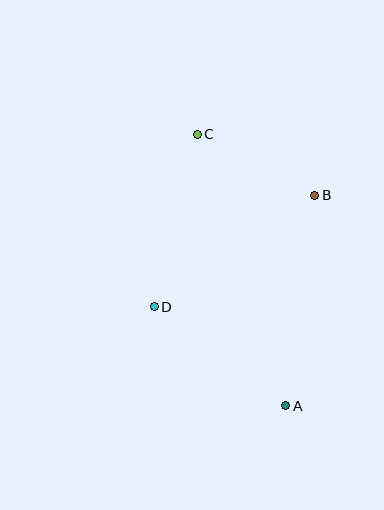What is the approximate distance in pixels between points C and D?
The distance between C and D is approximately 178 pixels.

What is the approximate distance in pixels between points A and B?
The distance between A and B is approximately 213 pixels.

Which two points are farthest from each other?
Points A and C are farthest from each other.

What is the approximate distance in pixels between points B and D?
The distance between B and D is approximately 195 pixels.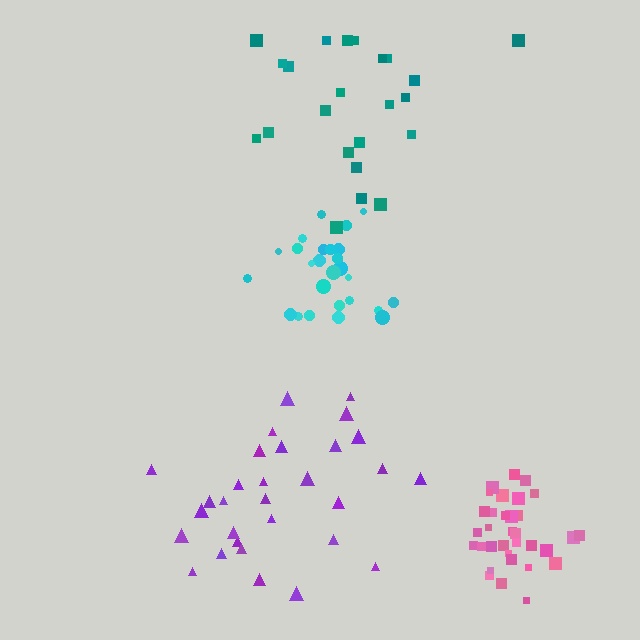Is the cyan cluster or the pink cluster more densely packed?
Pink.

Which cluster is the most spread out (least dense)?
Teal.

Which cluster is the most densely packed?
Pink.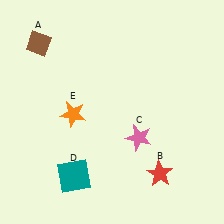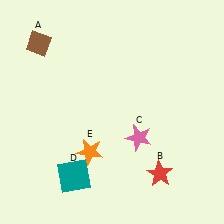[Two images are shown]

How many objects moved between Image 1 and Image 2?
1 object moved between the two images.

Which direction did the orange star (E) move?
The orange star (E) moved down.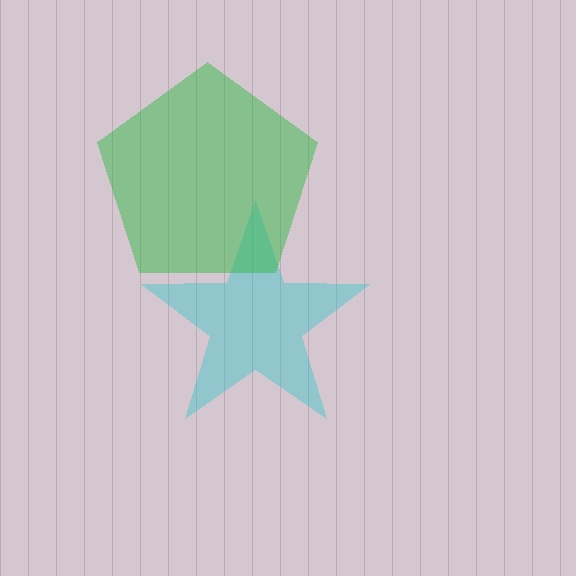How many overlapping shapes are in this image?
There are 2 overlapping shapes in the image.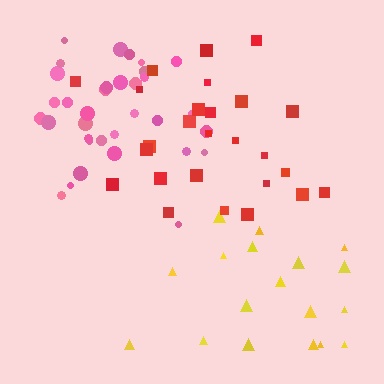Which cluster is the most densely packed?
Pink.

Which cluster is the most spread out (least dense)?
Yellow.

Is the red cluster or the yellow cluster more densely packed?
Red.